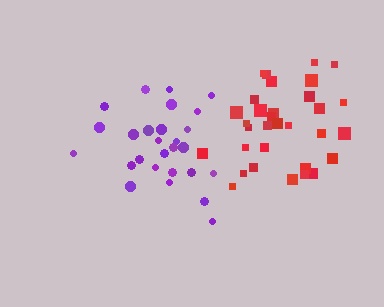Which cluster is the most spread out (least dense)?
Red.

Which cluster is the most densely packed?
Purple.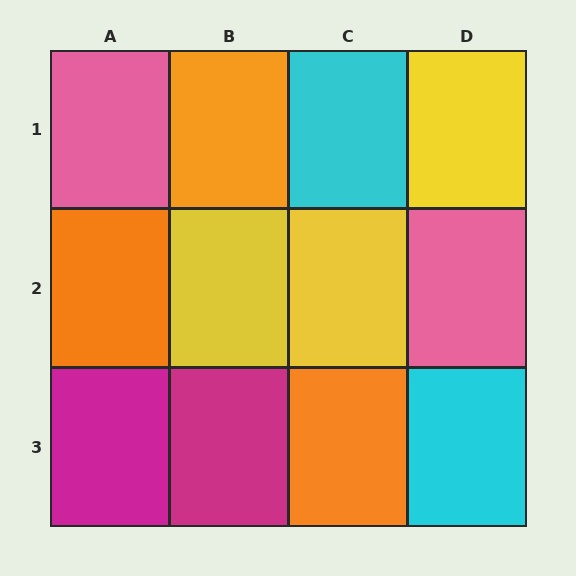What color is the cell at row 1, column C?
Cyan.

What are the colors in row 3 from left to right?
Magenta, magenta, orange, cyan.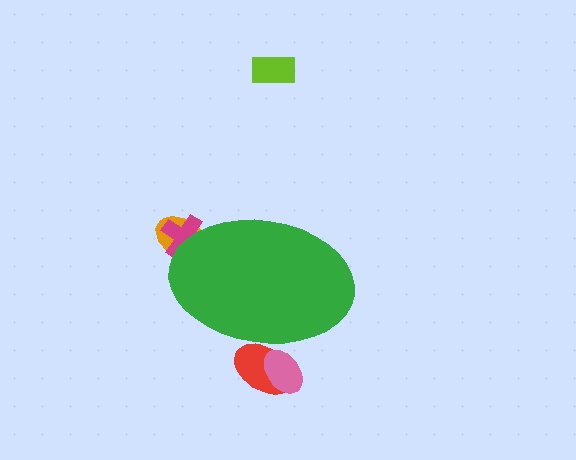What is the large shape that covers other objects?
A green ellipse.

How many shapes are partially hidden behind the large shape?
4 shapes are partially hidden.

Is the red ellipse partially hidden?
Yes, the red ellipse is partially hidden behind the green ellipse.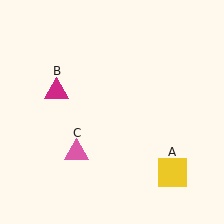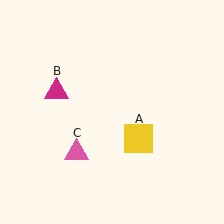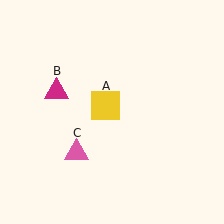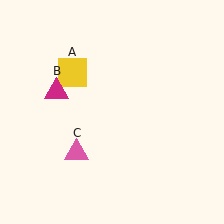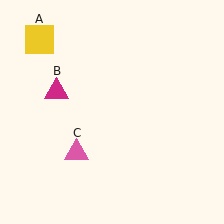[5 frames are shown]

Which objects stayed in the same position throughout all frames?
Magenta triangle (object B) and pink triangle (object C) remained stationary.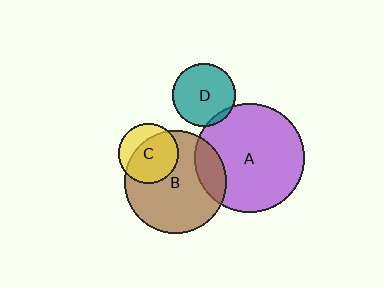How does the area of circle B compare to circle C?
Approximately 2.9 times.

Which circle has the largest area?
Circle A (purple).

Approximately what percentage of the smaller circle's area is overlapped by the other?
Approximately 5%.